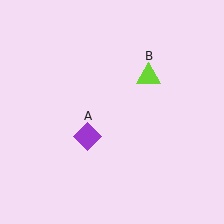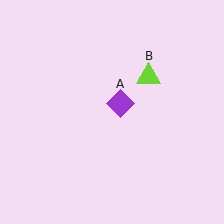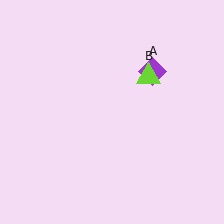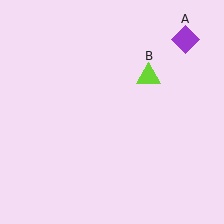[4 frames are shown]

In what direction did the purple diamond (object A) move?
The purple diamond (object A) moved up and to the right.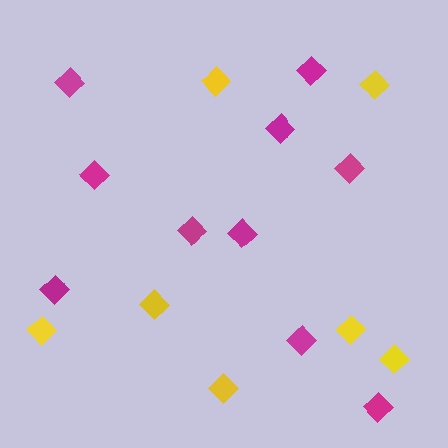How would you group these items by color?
There are 2 groups: one group of magenta diamonds (10) and one group of yellow diamonds (7).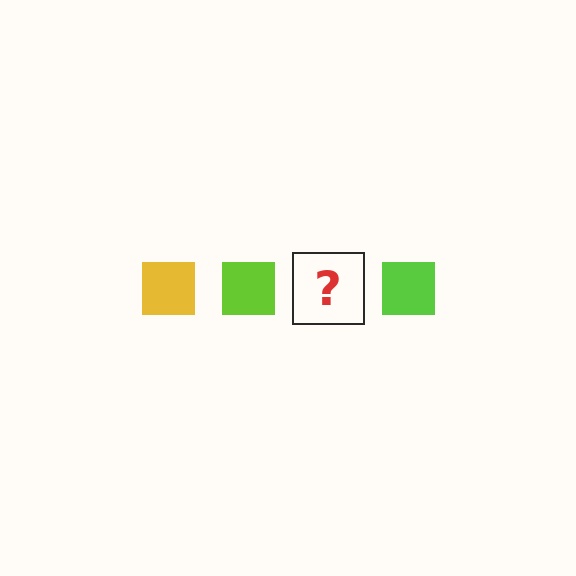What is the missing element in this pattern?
The missing element is a yellow square.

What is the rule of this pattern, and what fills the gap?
The rule is that the pattern cycles through yellow, lime squares. The gap should be filled with a yellow square.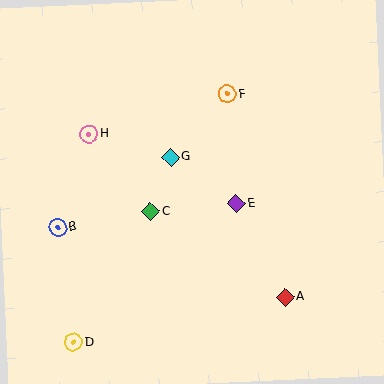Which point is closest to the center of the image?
Point G at (171, 157) is closest to the center.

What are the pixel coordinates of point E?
Point E is at (236, 204).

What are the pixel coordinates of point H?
Point H is at (89, 134).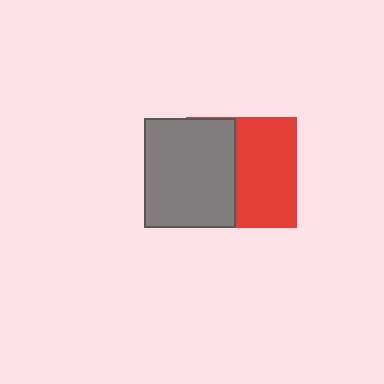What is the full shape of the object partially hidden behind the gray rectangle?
The partially hidden object is a red square.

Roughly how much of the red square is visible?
About half of it is visible (roughly 55%).